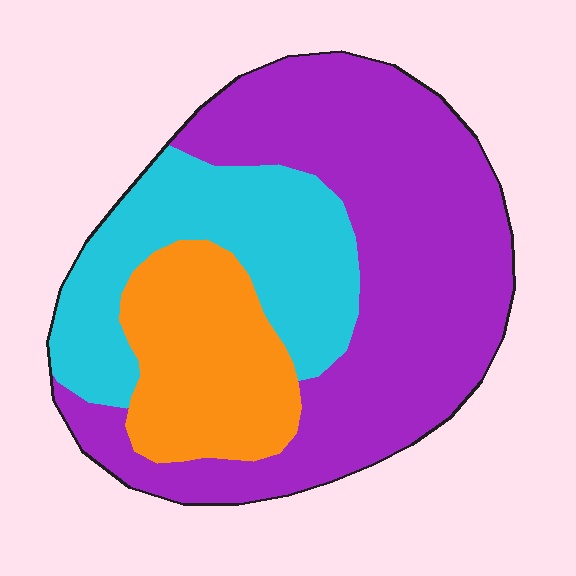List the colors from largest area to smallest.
From largest to smallest: purple, cyan, orange.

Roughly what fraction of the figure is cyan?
Cyan covers around 25% of the figure.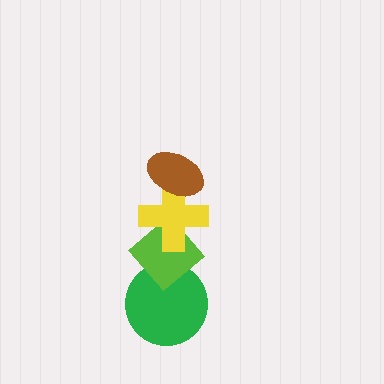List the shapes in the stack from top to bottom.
From top to bottom: the brown ellipse, the yellow cross, the lime diamond, the green circle.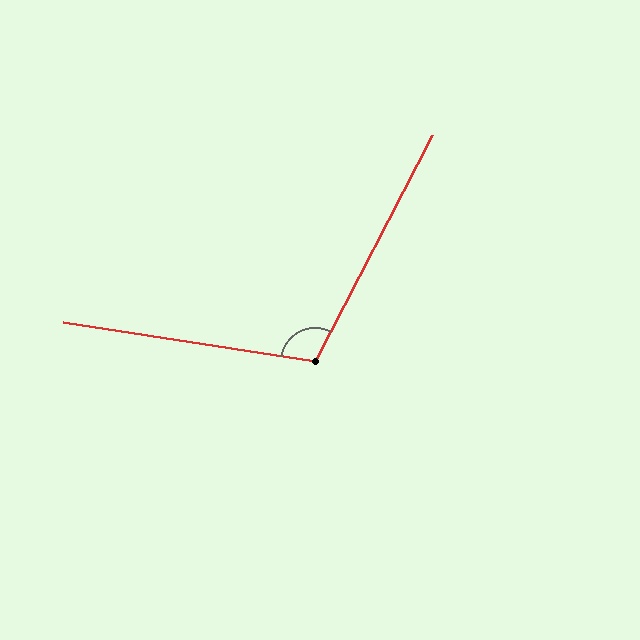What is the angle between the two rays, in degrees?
Approximately 109 degrees.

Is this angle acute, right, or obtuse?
It is obtuse.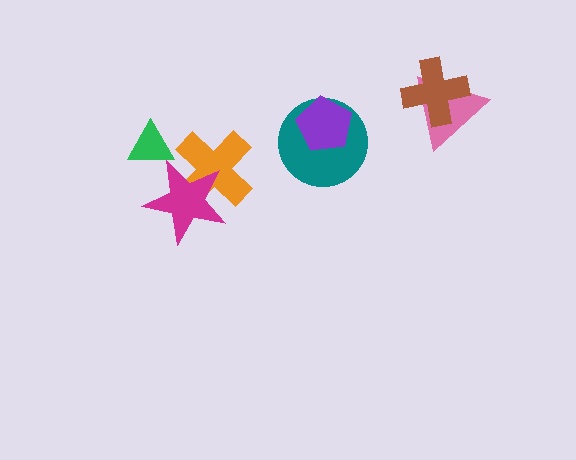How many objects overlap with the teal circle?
1 object overlaps with the teal circle.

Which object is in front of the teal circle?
The purple pentagon is in front of the teal circle.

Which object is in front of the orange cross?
The magenta star is in front of the orange cross.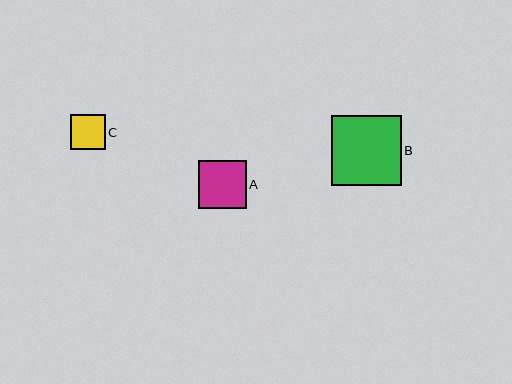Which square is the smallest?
Square C is the smallest with a size of approximately 35 pixels.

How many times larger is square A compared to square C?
Square A is approximately 1.4 times the size of square C.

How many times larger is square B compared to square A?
Square B is approximately 1.4 times the size of square A.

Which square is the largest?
Square B is the largest with a size of approximately 69 pixels.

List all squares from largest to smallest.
From largest to smallest: B, A, C.